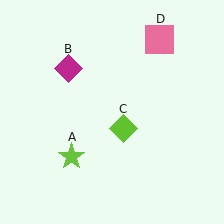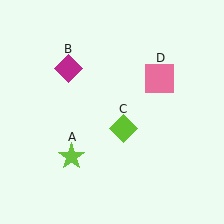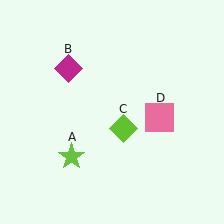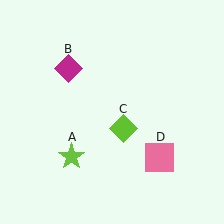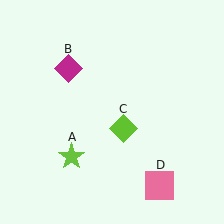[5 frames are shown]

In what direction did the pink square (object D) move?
The pink square (object D) moved down.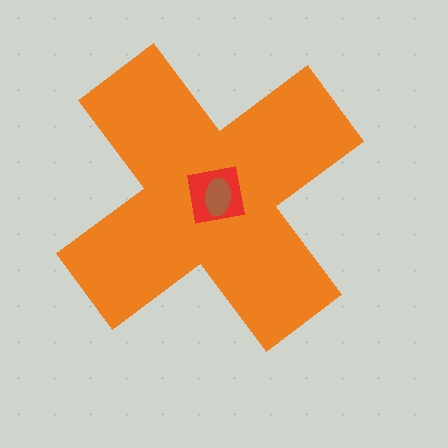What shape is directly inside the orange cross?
The red square.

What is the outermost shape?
The orange cross.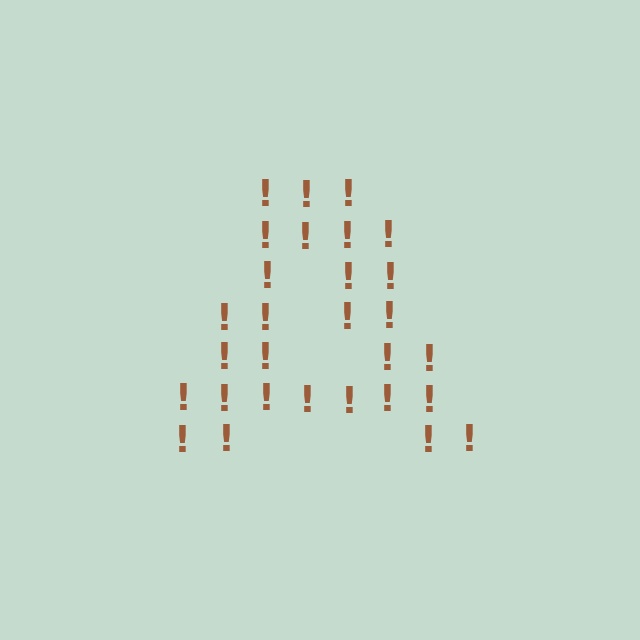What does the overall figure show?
The overall figure shows the letter A.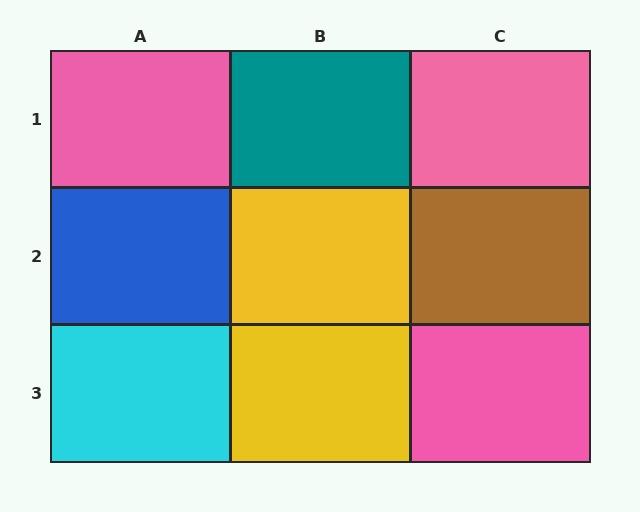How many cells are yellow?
2 cells are yellow.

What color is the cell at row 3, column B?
Yellow.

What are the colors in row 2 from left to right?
Blue, yellow, brown.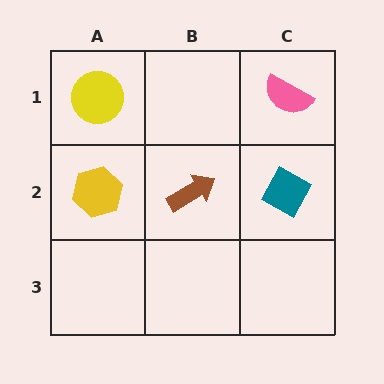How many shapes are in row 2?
3 shapes.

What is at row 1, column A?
A yellow circle.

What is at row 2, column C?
A teal diamond.